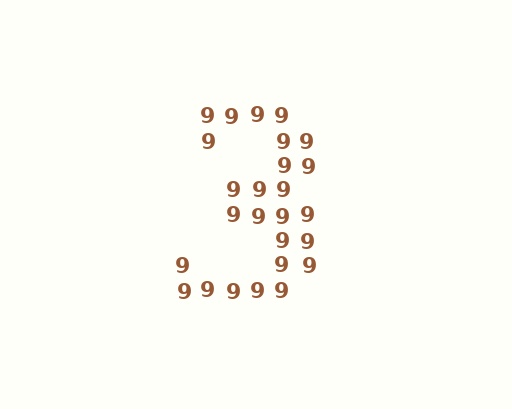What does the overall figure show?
The overall figure shows the digit 3.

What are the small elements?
The small elements are digit 9's.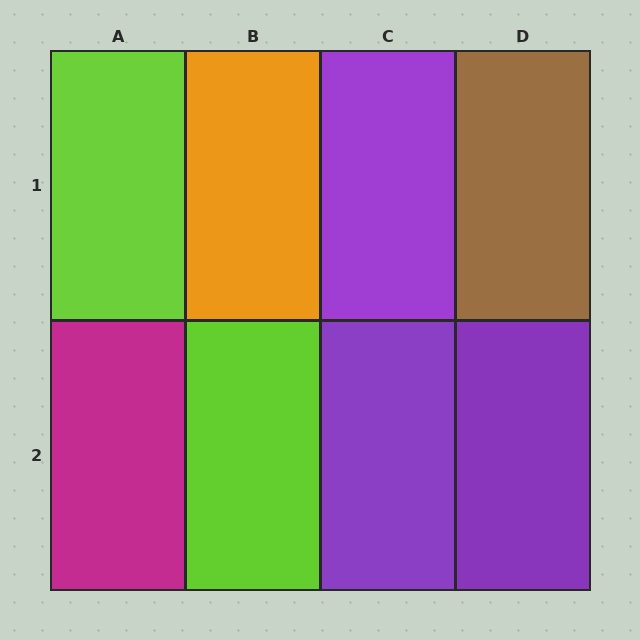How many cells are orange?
1 cell is orange.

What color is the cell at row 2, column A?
Magenta.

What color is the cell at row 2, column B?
Lime.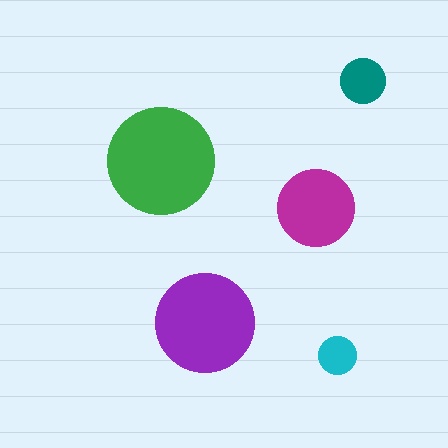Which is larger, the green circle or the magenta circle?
The green one.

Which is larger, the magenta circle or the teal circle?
The magenta one.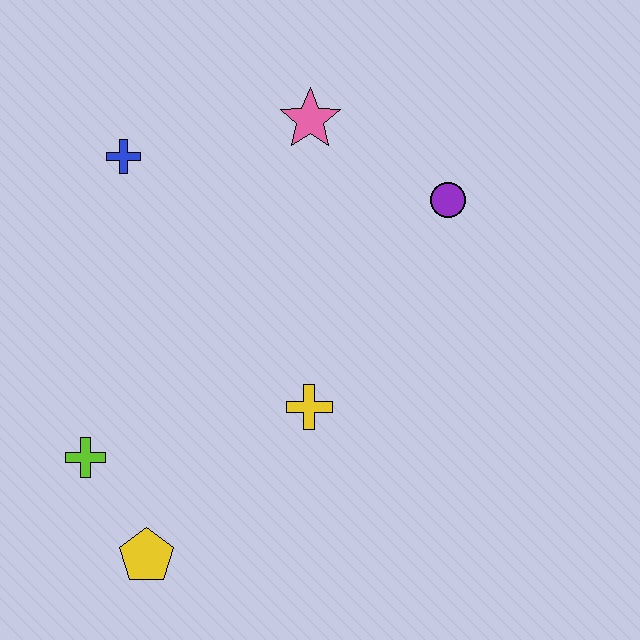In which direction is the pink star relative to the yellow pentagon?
The pink star is above the yellow pentagon.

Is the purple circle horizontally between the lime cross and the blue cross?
No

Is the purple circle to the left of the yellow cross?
No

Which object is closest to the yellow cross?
The yellow pentagon is closest to the yellow cross.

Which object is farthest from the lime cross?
The purple circle is farthest from the lime cross.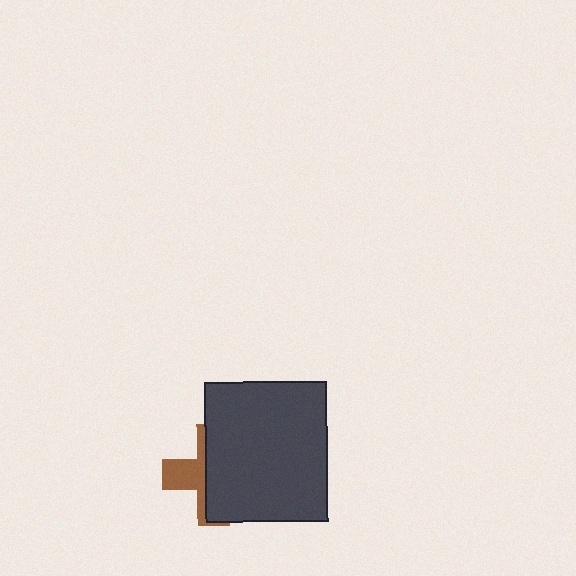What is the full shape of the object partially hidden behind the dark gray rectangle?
The partially hidden object is a brown cross.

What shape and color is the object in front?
The object in front is a dark gray rectangle.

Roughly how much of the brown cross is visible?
A small part of it is visible (roughly 38%).